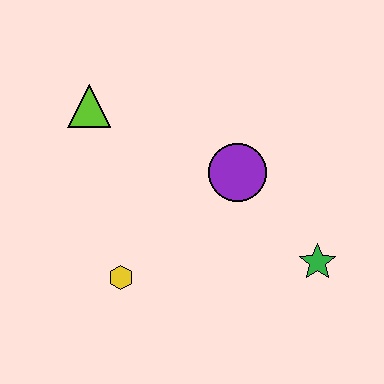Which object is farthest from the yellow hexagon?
The green star is farthest from the yellow hexagon.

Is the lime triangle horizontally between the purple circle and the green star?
No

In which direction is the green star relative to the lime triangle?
The green star is to the right of the lime triangle.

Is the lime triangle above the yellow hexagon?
Yes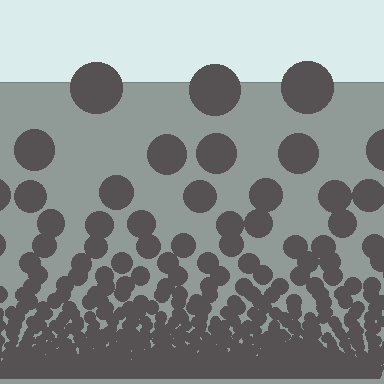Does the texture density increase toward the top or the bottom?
Density increases toward the bottom.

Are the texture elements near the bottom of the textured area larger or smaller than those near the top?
Smaller. The gradient is inverted — elements near the bottom are smaller and denser.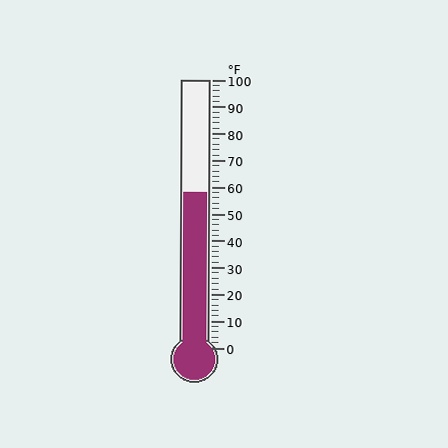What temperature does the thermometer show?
The thermometer shows approximately 58°F.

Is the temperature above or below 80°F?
The temperature is below 80°F.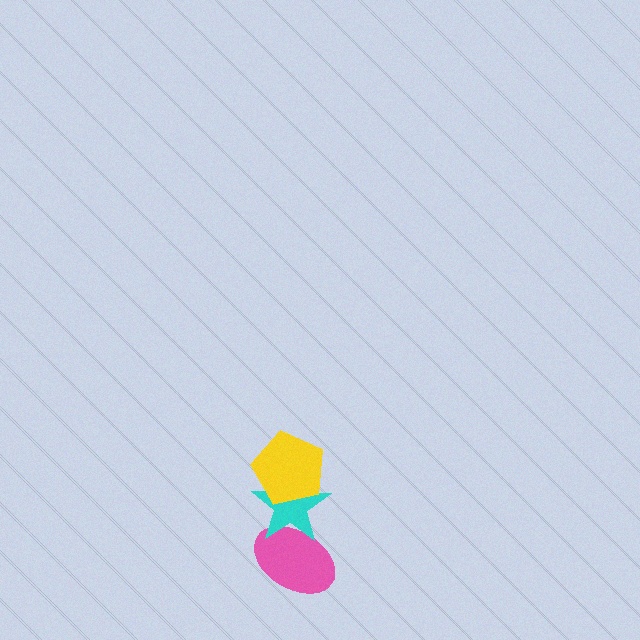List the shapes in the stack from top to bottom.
From top to bottom: the yellow pentagon, the cyan star, the pink ellipse.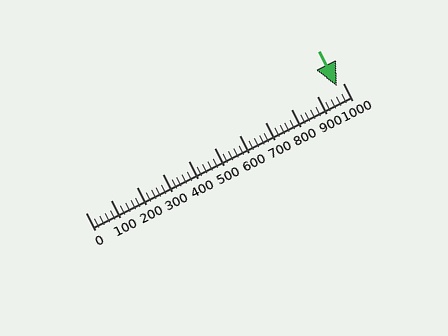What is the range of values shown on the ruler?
The ruler shows values from 0 to 1000.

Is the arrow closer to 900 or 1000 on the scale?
The arrow is closer to 1000.